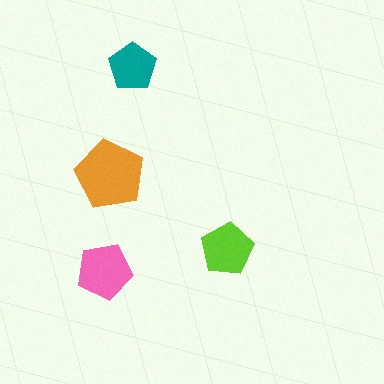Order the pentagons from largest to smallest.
the orange one, the pink one, the lime one, the teal one.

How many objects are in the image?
There are 4 objects in the image.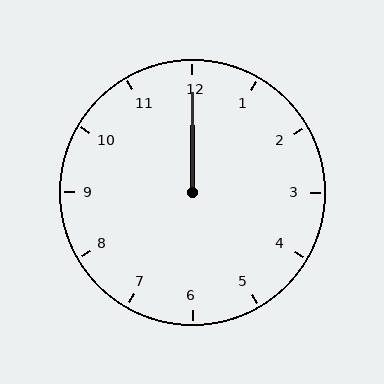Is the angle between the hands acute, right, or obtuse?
It is acute.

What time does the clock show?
12:00.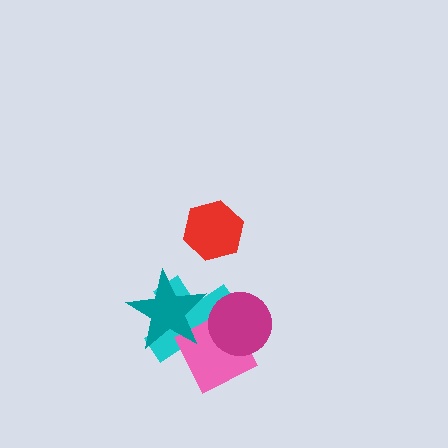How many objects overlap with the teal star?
2 objects overlap with the teal star.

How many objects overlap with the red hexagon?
0 objects overlap with the red hexagon.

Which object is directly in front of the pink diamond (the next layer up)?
The teal star is directly in front of the pink diamond.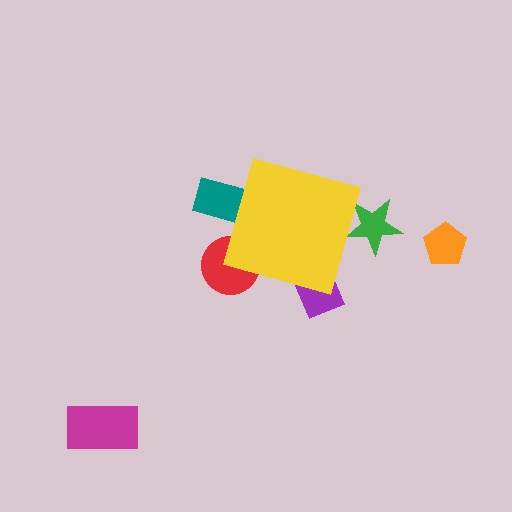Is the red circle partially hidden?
Yes, the red circle is partially hidden behind the yellow diamond.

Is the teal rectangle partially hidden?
Yes, the teal rectangle is partially hidden behind the yellow diamond.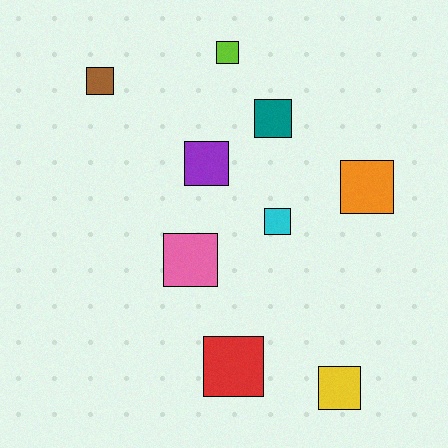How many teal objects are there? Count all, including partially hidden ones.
There is 1 teal object.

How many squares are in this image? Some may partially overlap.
There are 9 squares.